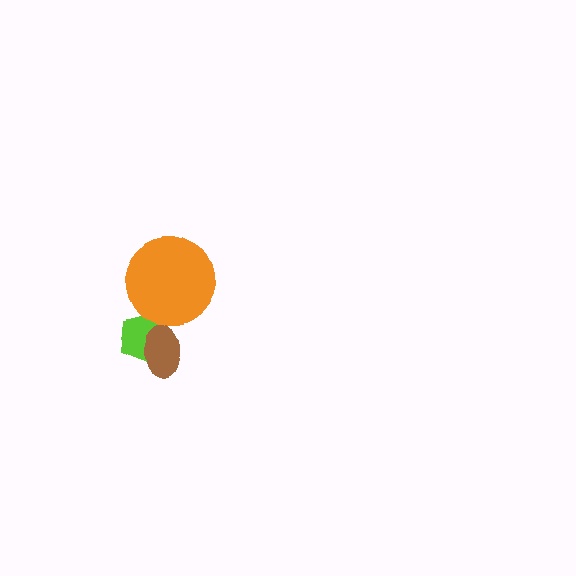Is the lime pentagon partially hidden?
Yes, it is partially covered by another shape.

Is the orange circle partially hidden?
No, no other shape covers it.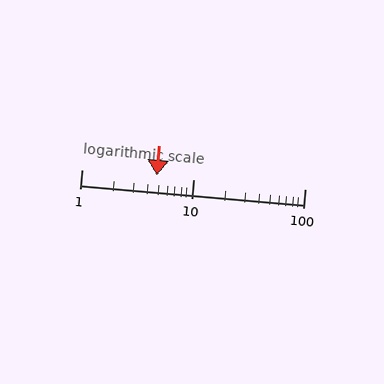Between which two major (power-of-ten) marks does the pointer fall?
The pointer is between 1 and 10.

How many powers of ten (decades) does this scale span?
The scale spans 2 decades, from 1 to 100.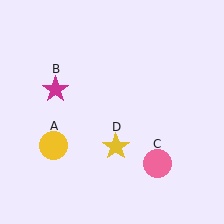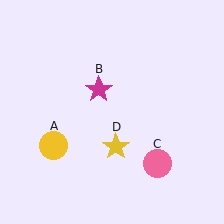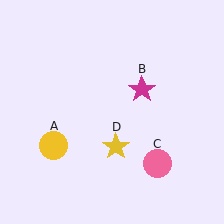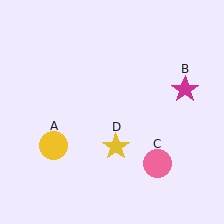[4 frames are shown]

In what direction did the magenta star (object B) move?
The magenta star (object B) moved right.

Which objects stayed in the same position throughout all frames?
Yellow circle (object A) and pink circle (object C) and yellow star (object D) remained stationary.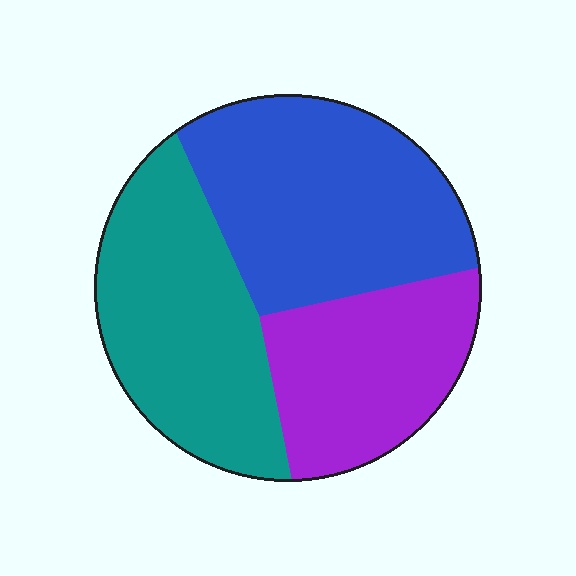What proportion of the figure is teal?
Teal takes up between a third and a half of the figure.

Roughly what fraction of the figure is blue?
Blue covers 38% of the figure.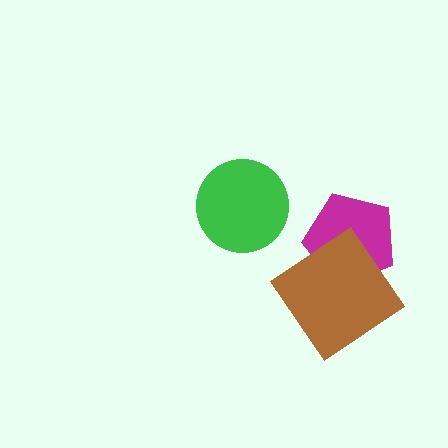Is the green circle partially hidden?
No, no other shape covers it.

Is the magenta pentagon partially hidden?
Yes, it is partially covered by another shape.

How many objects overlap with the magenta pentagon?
1 object overlaps with the magenta pentagon.